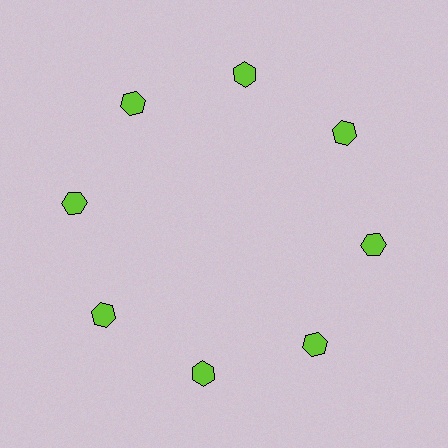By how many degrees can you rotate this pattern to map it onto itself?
The pattern maps onto itself every 45 degrees of rotation.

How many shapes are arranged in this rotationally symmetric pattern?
There are 8 shapes, arranged in 8 groups of 1.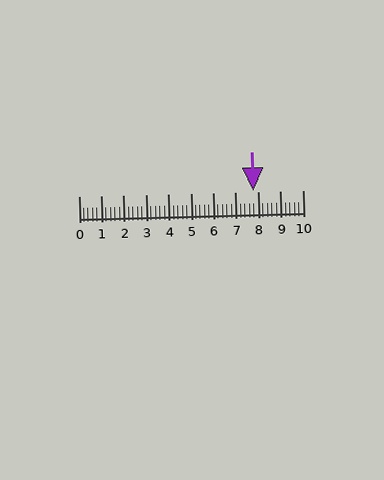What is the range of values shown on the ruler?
The ruler shows values from 0 to 10.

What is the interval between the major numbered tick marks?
The major tick marks are spaced 1 units apart.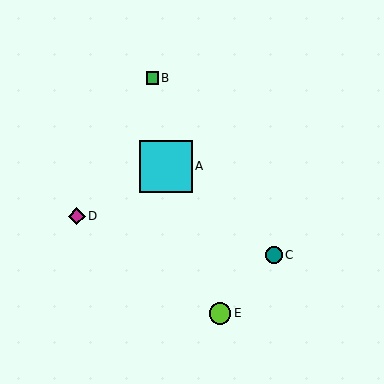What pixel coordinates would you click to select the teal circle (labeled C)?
Click at (274, 255) to select the teal circle C.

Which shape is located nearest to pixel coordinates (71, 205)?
The magenta diamond (labeled D) at (77, 216) is nearest to that location.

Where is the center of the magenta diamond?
The center of the magenta diamond is at (77, 216).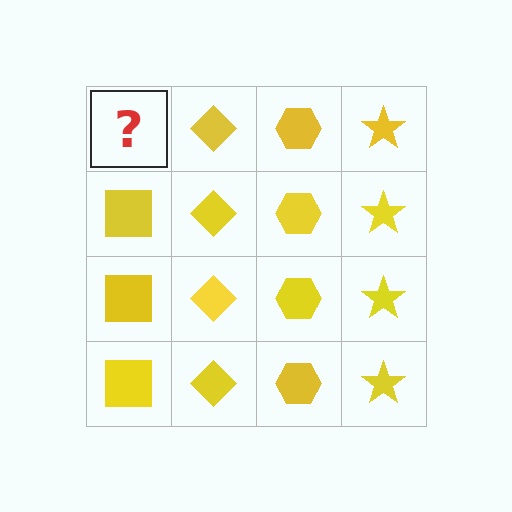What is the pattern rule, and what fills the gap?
The rule is that each column has a consistent shape. The gap should be filled with a yellow square.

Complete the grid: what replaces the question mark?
The question mark should be replaced with a yellow square.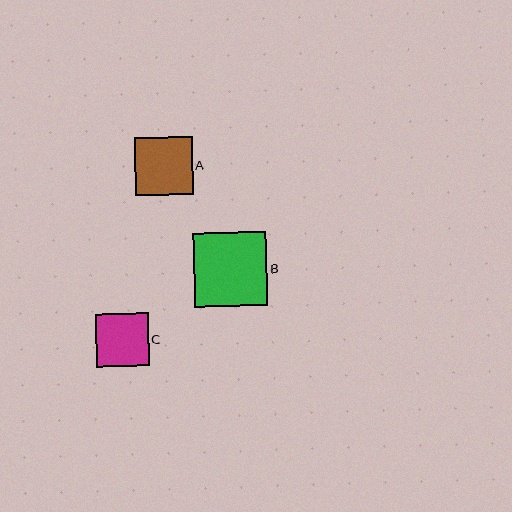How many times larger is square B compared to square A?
Square B is approximately 1.3 times the size of square A.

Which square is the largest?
Square B is the largest with a size of approximately 74 pixels.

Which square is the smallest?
Square C is the smallest with a size of approximately 53 pixels.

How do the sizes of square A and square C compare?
Square A and square C are approximately the same size.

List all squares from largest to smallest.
From largest to smallest: B, A, C.